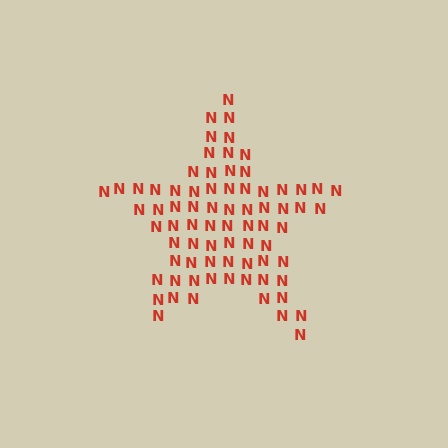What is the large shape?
The large shape is a star.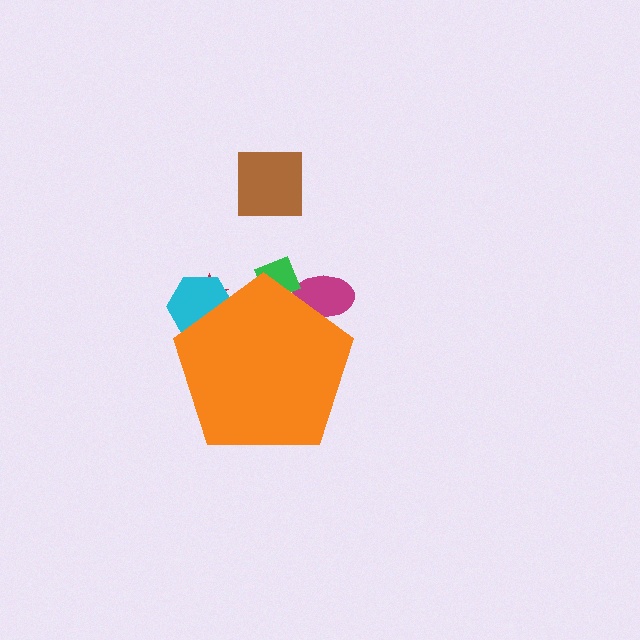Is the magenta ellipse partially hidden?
Yes, the magenta ellipse is partially hidden behind the orange pentagon.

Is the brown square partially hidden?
No, the brown square is fully visible.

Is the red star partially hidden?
Yes, the red star is partially hidden behind the orange pentagon.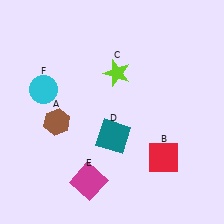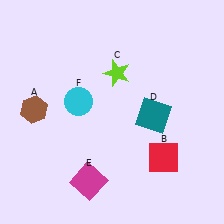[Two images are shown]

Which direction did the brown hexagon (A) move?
The brown hexagon (A) moved left.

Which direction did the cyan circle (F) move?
The cyan circle (F) moved right.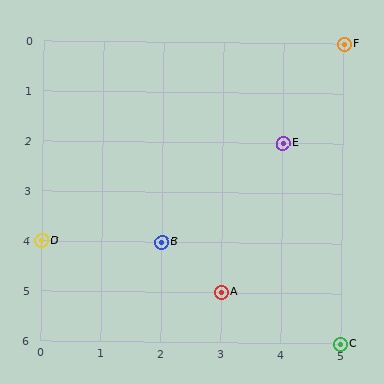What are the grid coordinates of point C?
Point C is at grid coordinates (5, 6).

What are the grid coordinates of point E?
Point E is at grid coordinates (4, 2).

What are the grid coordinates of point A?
Point A is at grid coordinates (3, 5).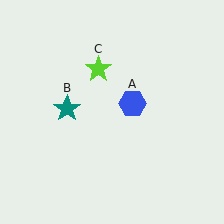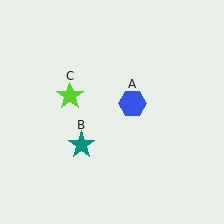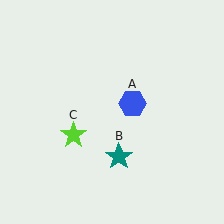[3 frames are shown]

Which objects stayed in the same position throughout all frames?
Blue hexagon (object A) remained stationary.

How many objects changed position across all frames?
2 objects changed position: teal star (object B), lime star (object C).